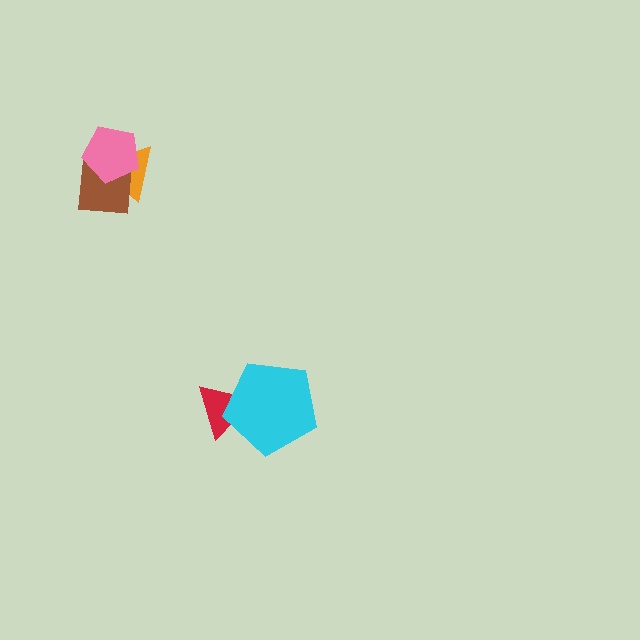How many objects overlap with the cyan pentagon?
1 object overlaps with the cyan pentagon.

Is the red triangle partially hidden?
Yes, it is partially covered by another shape.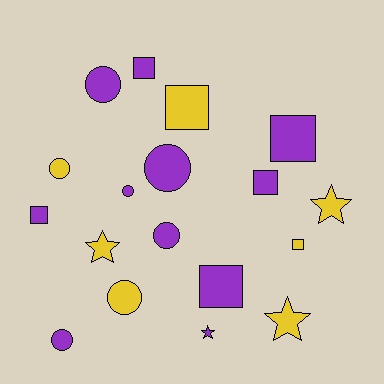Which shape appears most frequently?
Circle, with 7 objects.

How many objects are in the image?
There are 18 objects.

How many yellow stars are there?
There are 3 yellow stars.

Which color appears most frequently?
Purple, with 11 objects.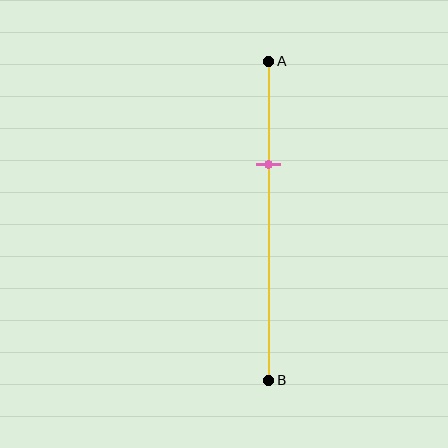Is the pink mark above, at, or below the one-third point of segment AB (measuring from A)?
The pink mark is approximately at the one-third point of segment AB.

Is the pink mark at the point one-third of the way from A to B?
Yes, the mark is approximately at the one-third point.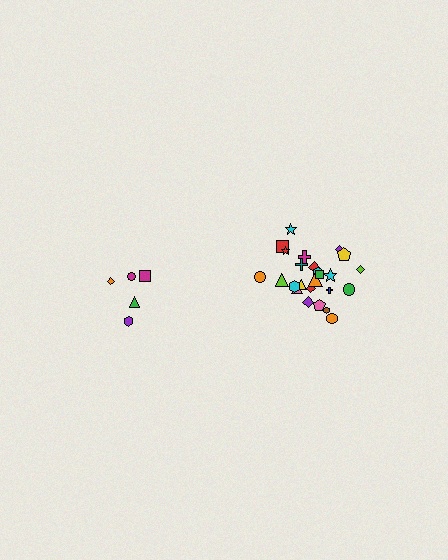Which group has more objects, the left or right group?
The right group.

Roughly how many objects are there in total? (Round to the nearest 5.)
Roughly 30 objects in total.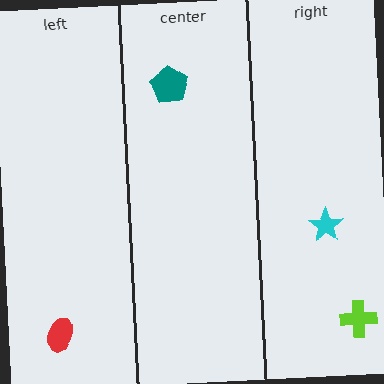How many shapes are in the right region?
2.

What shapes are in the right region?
The cyan star, the lime cross.